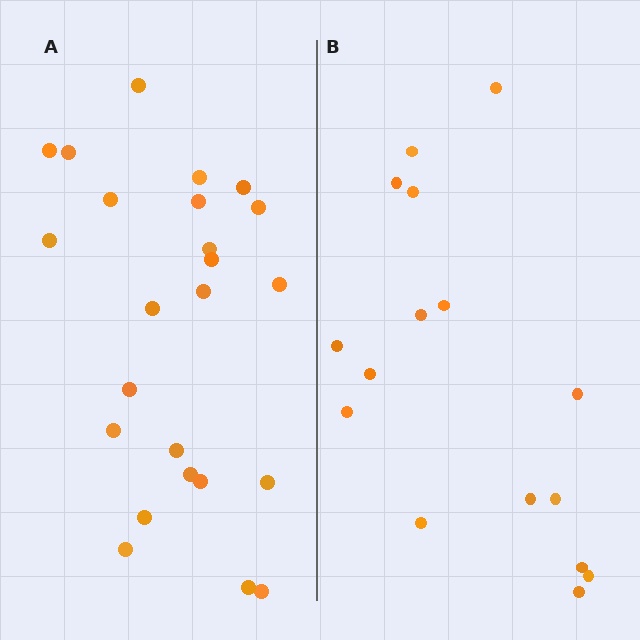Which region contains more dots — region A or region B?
Region A (the left region) has more dots.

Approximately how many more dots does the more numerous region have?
Region A has roughly 8 or so more dots than region B.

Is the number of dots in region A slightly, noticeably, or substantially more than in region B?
Region A has substantially more. The ratio is roughly 1.5 to 1.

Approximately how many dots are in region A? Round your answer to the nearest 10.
About 20 dots. (The exact count is 24, which rounds to 20.)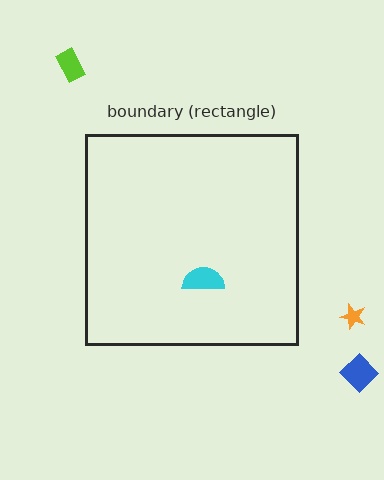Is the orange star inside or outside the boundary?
Outside.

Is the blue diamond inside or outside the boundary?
Outside.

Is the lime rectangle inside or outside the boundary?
Outside.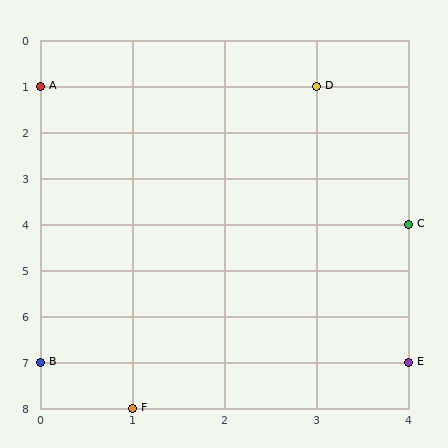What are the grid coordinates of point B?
Point B is at grid coordinates (0, 7).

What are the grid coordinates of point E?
Point E is at grid coordinates (4, 7).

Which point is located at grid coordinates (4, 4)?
Point C is at (4, 4).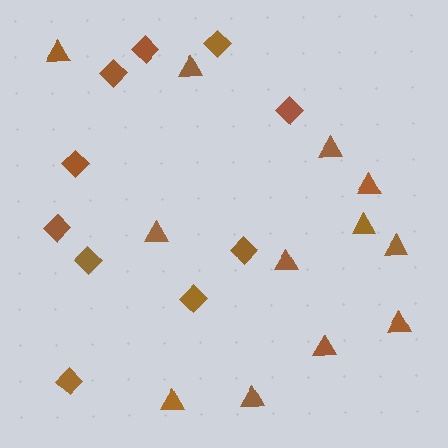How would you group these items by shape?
There are 2 groups: one group of diamonds (10) and one group of triangles (12).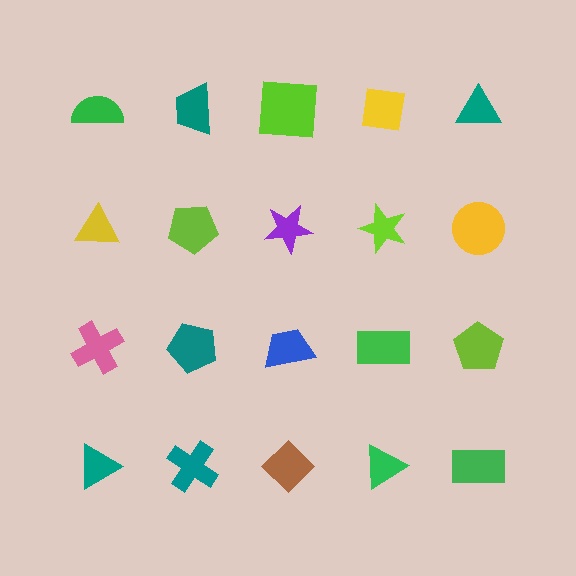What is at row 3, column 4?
A green rectangle.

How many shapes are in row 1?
5 shapes.